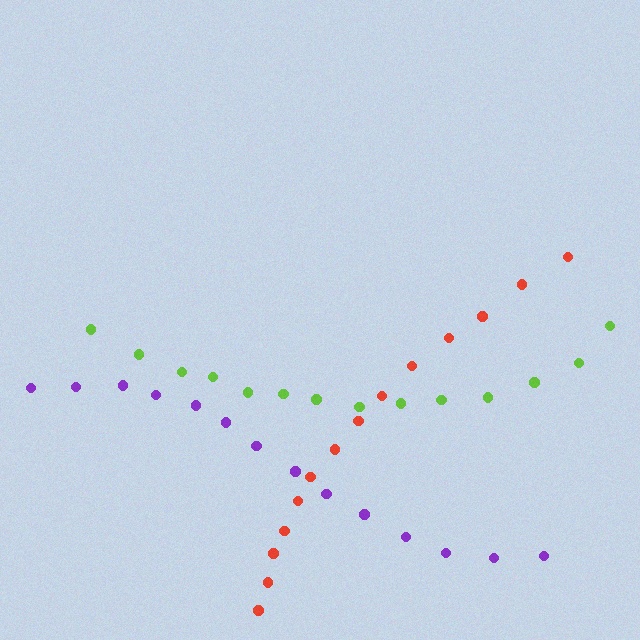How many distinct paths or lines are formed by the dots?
There are 3 distinct paths.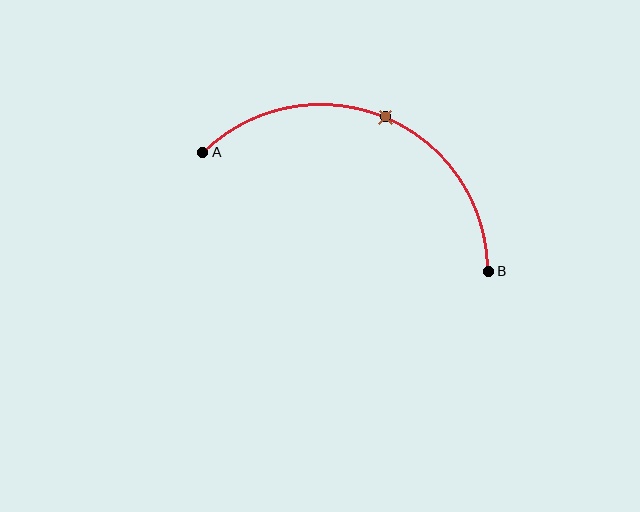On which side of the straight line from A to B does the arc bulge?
The arc bulges above the straight line connecting A and B.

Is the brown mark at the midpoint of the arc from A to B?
Yes. The brown mark lies on the arc at equal arc-length from both A and B — it is the arc midpoint.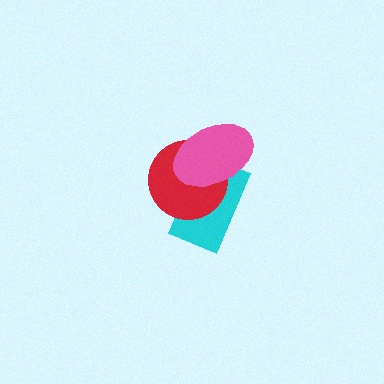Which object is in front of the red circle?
The pink ellipse is in front of the red circle.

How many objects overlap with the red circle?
2 objects overlap with the red circle.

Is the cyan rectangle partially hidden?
Yes, it is partially covered by another shape.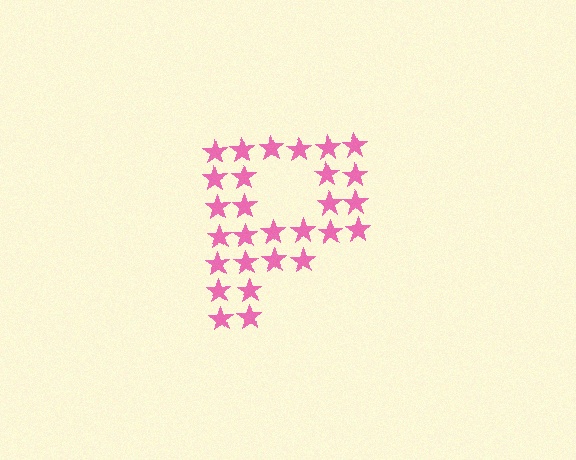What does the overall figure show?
The overall figure shows the letter P.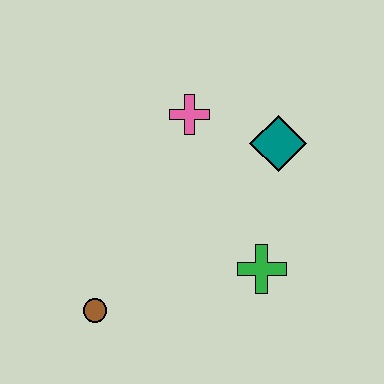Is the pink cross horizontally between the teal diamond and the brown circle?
Yes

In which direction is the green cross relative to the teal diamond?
The green cross is below the teal diamond.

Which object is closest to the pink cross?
The teal diamond is closest to the pink cross.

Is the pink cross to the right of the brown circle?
Yes